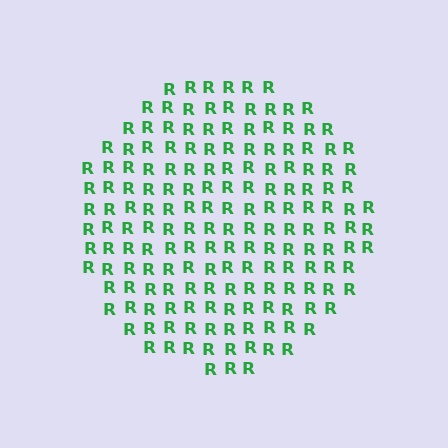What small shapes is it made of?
It is made of small letter R's.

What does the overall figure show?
The overall figure shows a circle.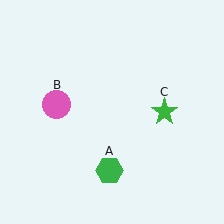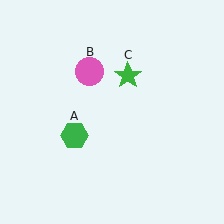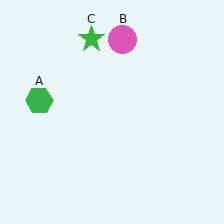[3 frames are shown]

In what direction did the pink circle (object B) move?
The pink circle (object B) moved up and to the right.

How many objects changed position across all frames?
3 objects changed position: green hexagon (object A), pink circle (object B), green star (object C).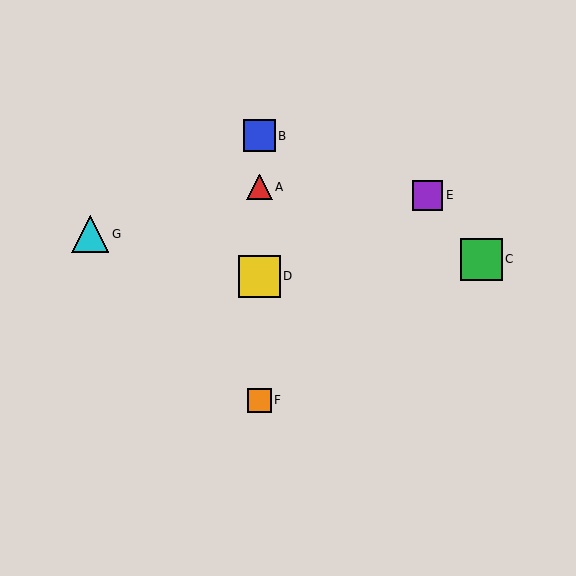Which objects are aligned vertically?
Objects A, B, D, F are aligned vertically.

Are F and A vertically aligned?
Yes, both are at x≈259.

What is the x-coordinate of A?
Object A is at x≈259.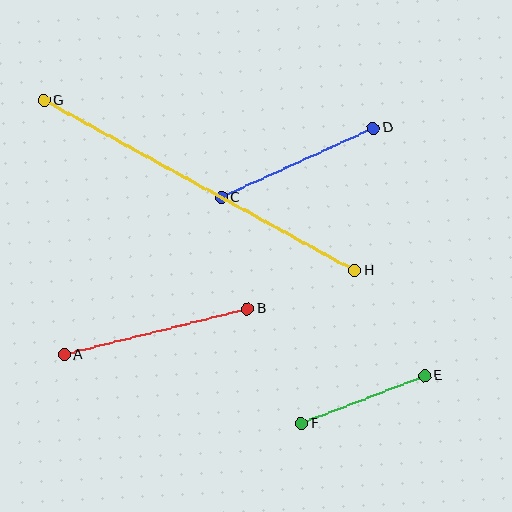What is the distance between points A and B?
The distance is approximately 189 pixels.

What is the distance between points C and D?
The distance is approximately 167 pixels.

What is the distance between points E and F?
The distance is approximately 132 pixels.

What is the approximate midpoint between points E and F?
The midpoint is at approximately (363, 399) pixels.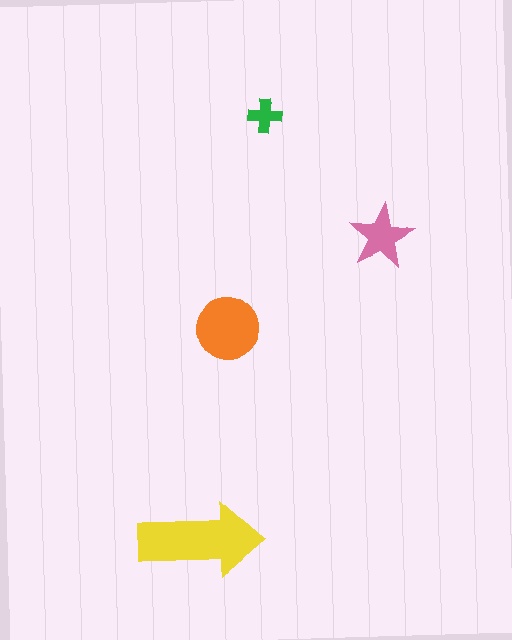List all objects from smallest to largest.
The green cross, the pink star, the orange circle, the yellow arrow.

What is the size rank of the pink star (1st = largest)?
3rd.